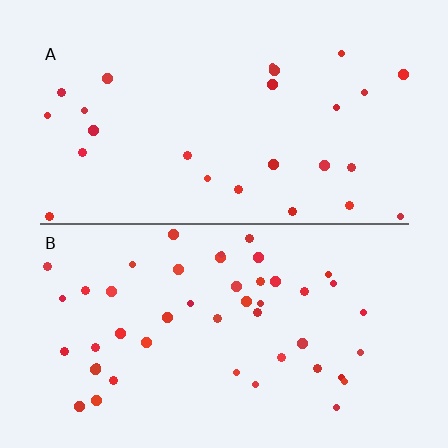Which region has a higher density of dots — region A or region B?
B (the bottom).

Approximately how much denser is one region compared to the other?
Approximately 1.8× — region B over region A.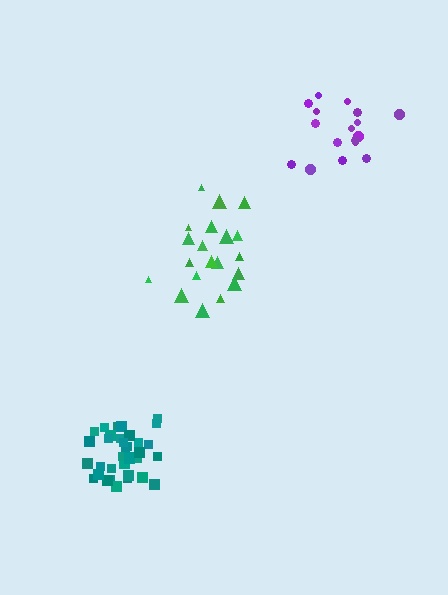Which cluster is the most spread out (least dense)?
Green.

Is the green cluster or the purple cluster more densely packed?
Purple.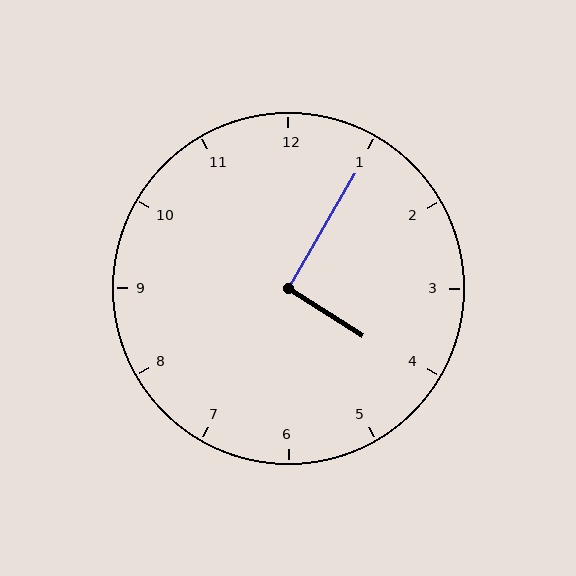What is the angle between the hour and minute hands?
Approximately 92 degrees.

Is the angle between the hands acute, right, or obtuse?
It is right.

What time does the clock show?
4:05.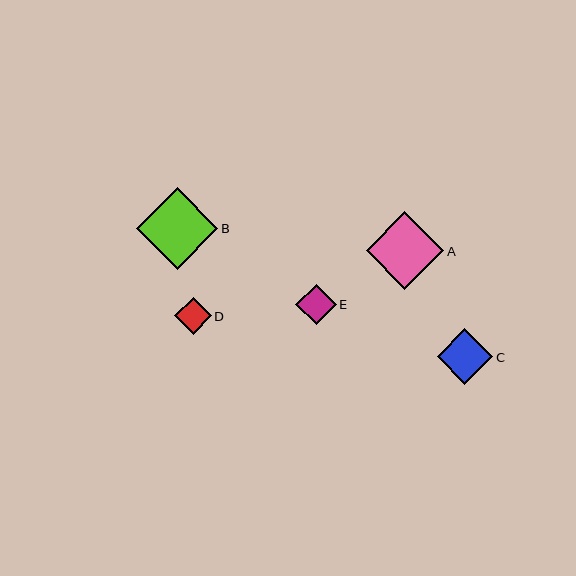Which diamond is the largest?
Diamond B is the largest with a size of approximately 82 pixels.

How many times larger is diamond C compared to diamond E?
Diamond C is approximately 1.4 times the size of diamond E.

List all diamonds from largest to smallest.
From largest to smallest: B, A, C, E, D.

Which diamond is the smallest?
Diamond D is the smallest with a size of approximately 36 pixels.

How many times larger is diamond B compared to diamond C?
Diamond B is approximately 1.5 times the size of diamond C.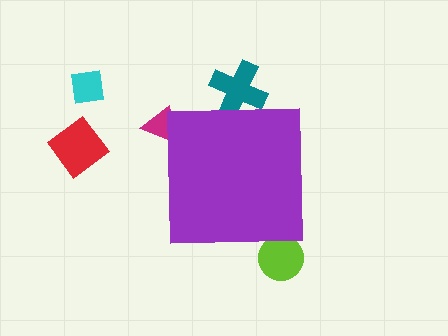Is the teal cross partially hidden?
Yes, the teal cross is partially hidden behind the purple square.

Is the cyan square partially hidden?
No, the cyan square is fully visible.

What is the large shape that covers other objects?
A purple square.